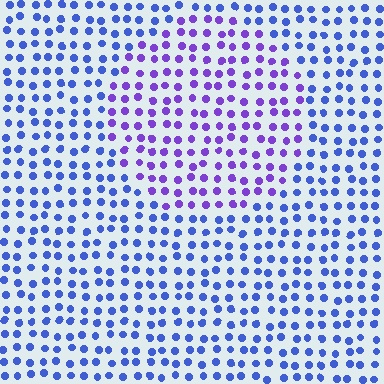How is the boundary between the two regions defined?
The boundary is defined purely by a slight shift in hue (about 38 degrees). Spacing, size, and orientation are identical on both sides.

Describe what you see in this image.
The image is filled with small blue elements in a uniform arrangement. A circle-shaped region is visible where the elements are tinted to a slightly different hue, forming a subtle color boundary.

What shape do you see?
I see a circle.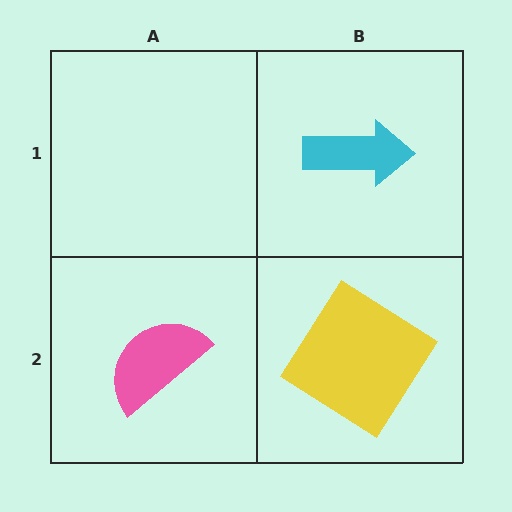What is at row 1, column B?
A cyan arrow.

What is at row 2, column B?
A yellow diamond.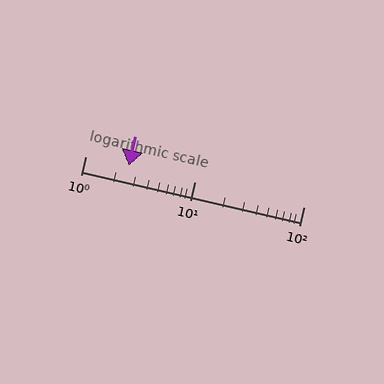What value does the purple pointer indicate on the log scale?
The pointer indicates approximately 2.5.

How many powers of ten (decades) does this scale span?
The scale spans 2 decades, from 1 to 100.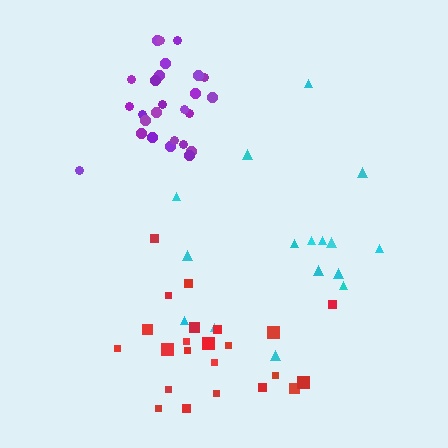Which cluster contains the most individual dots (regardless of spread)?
Purple (26).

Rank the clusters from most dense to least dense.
purple, red, cyan.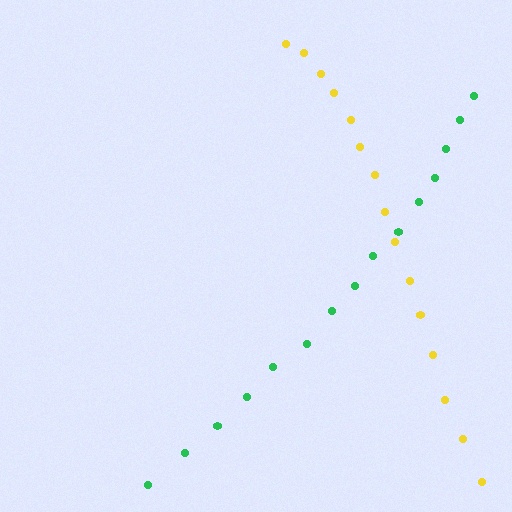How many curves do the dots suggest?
There are 2 distinct paths.